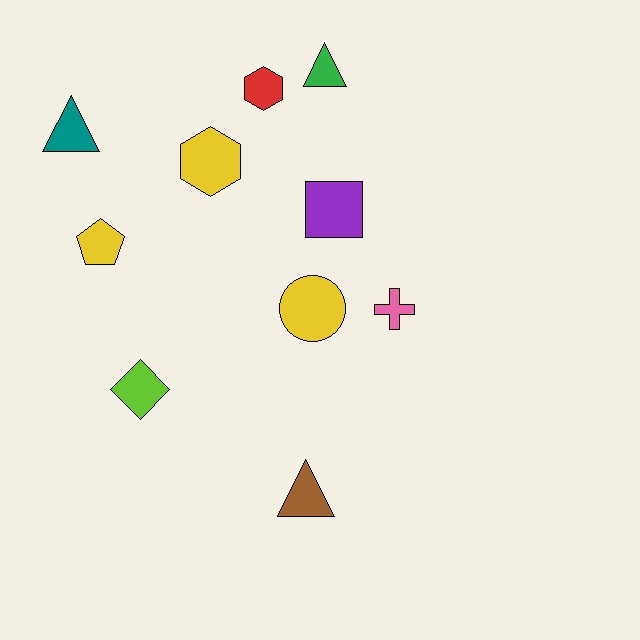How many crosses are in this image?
There is 1 cross.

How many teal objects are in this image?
There is 1 teal object.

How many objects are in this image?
There are 10 objects.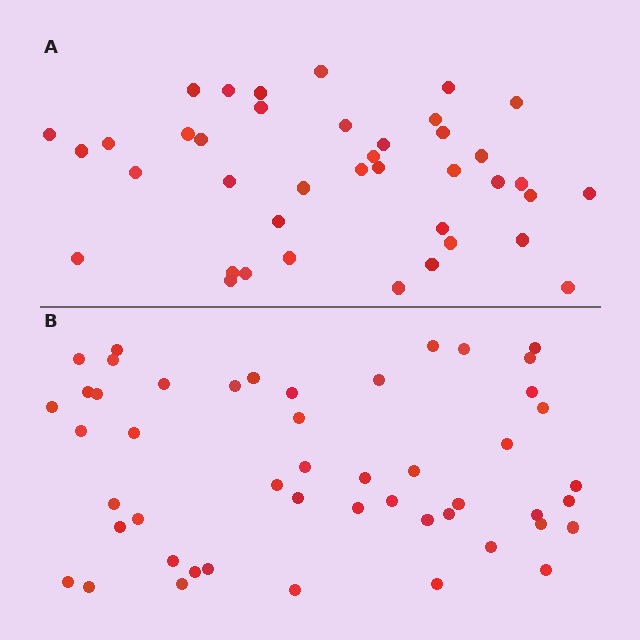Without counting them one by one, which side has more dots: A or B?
Region B (the bottom region) has more dots.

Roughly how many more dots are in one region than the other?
Region B has roughly 8 or so more dots than region A.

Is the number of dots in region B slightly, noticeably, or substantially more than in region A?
Region B has only slightly more — the two regions are fairly close. The ratio is roughly 1.2 to 1.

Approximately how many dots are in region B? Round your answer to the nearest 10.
About 50 dots. (The exact count is 49, which rounds to 50.)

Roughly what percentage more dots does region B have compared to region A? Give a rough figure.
About 20% more.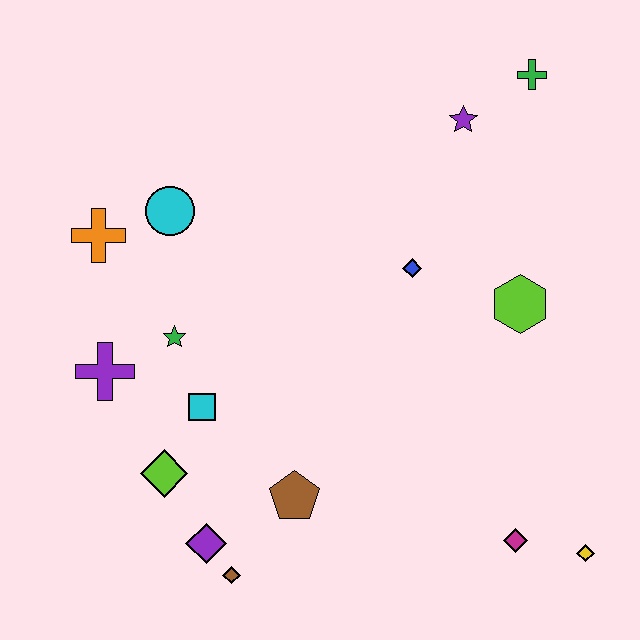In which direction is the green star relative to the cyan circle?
The green star is below the cyan circle.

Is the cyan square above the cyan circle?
No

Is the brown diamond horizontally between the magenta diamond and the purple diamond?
Yes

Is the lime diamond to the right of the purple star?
No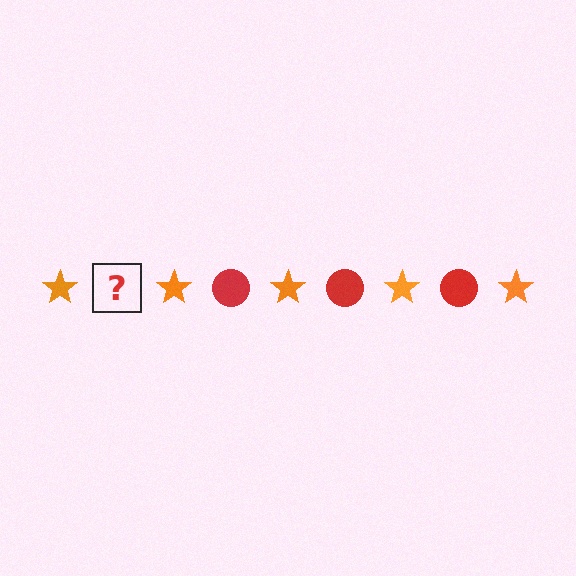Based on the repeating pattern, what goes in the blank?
The blank should be a red circle.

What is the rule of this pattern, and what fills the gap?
The rule is that the pattern alternates between orange star and red circle. The gap should be filled with a red circle.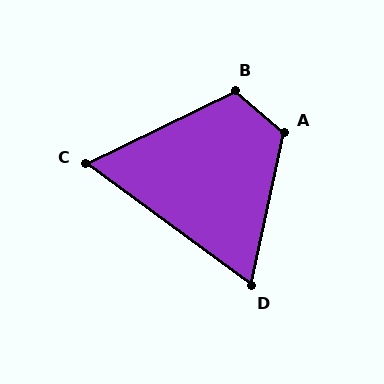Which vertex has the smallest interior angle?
C, at approximately 62 degrees.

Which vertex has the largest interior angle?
A, at approximately 118 degrees.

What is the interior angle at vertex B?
Approximately 114 degrees (obtuse).